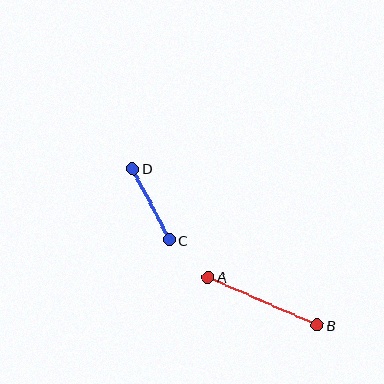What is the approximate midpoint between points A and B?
The midpoint is at approximately (263, 301) pixels.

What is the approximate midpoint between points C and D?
The midpoint is at approximately (151, 204) pixels.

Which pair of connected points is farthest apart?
Points A and B are farthest apart.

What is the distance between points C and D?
The distance is approximately 80 pixels.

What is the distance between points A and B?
The distance is approximately 119 pixels.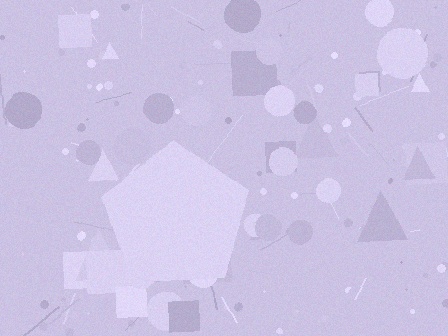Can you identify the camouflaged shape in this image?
The camouflaged shape is a pentagon.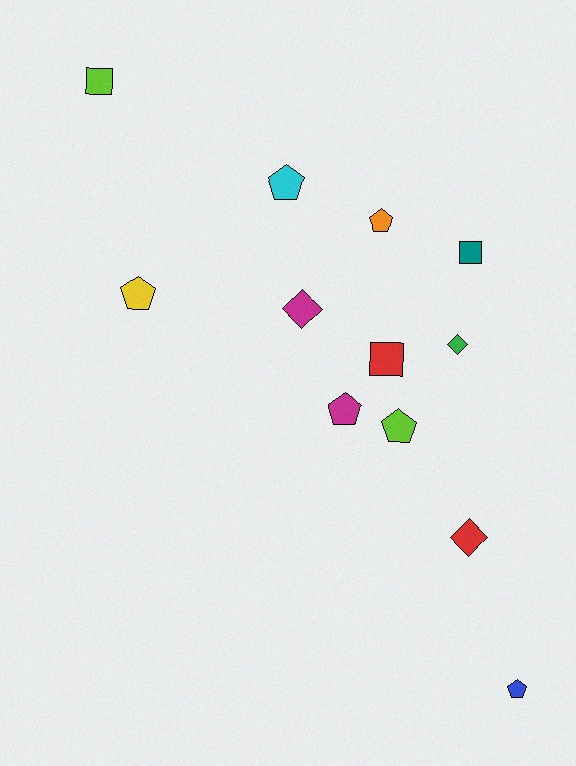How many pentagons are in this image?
There are 6 pentagons.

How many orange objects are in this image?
There is 1 orange object.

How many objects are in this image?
There are 12 objects.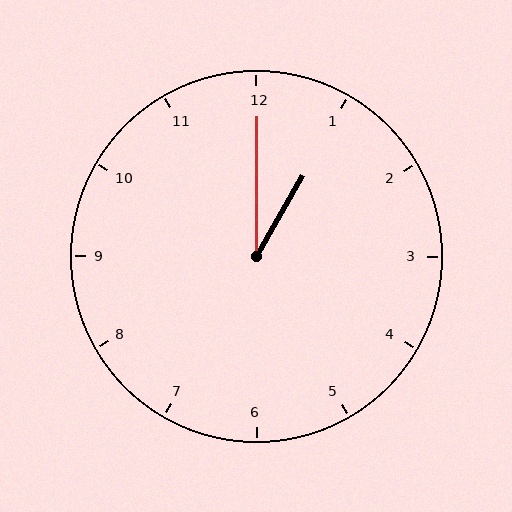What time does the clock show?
1:00.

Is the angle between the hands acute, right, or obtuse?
It is acute.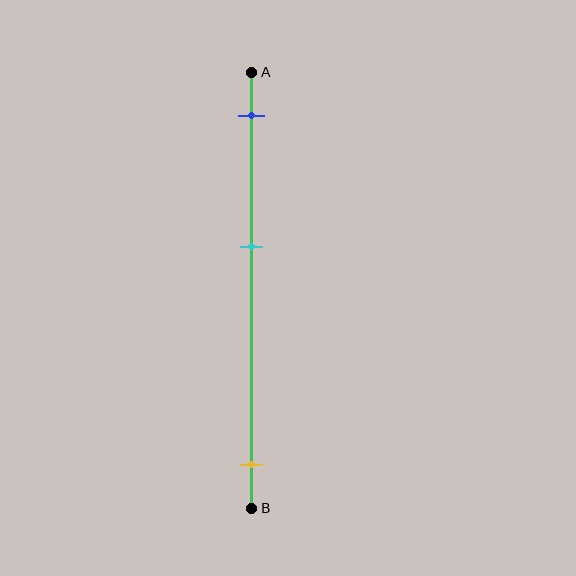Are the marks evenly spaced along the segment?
No, the marks are not evenly spaced.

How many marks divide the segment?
There are 3 marks dividing the segment.